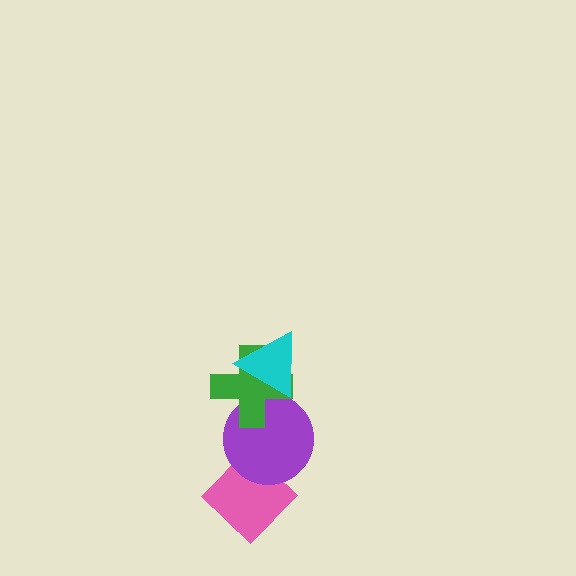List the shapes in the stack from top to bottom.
From top to bottom: the cyan triangle, the green cross, the purple circle, the pink diamond.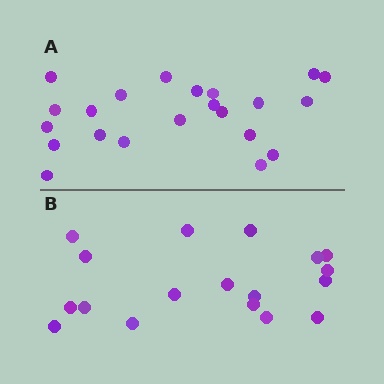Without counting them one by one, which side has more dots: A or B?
Region A (the top region) has more dots.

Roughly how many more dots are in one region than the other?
Region A has about 4 more dots than region B.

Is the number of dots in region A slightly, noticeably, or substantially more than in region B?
Region A has only slightly more — the two regions are fairly close. The ratio is roughly 1.2 to 1.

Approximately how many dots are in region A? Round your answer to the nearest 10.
About 20 dots. (The exact count is 22, which rounds to 20.)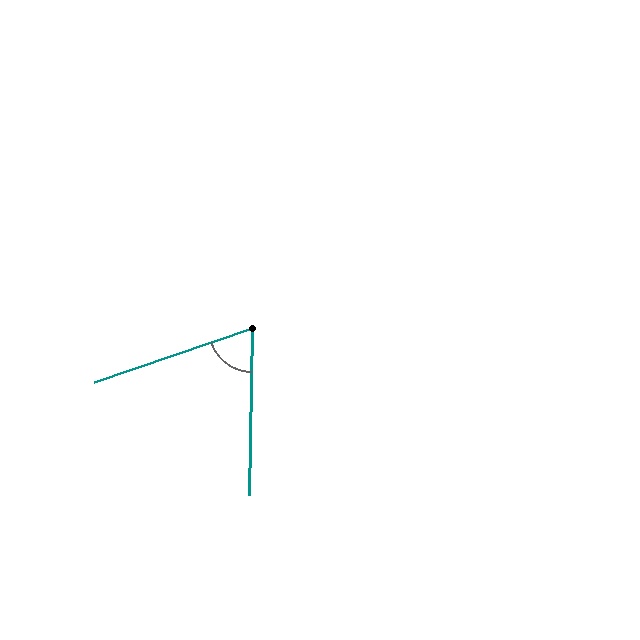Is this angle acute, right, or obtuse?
It is acute.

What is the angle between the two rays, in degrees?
Approximately 70 degrees.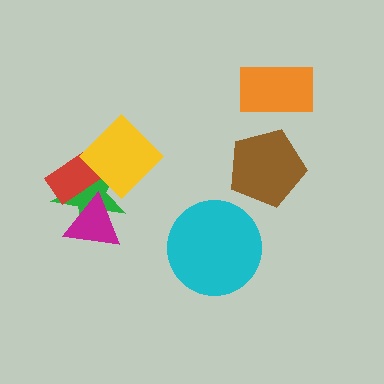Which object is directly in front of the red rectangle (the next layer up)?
The yellow diamond is directly in front of the red rectangle.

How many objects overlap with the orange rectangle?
0 objects overlap with the orange rectangle.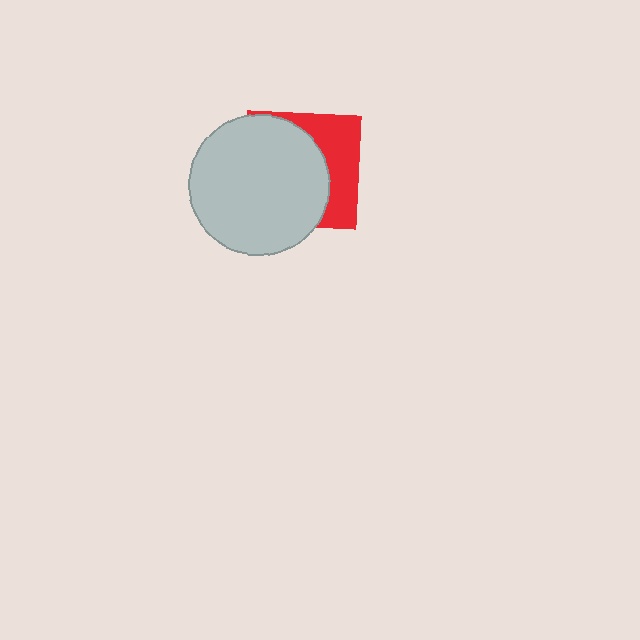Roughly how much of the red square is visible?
A small part of it is visible (roughly 36%).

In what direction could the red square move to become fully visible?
The red square could move right. That would shift it out from behind the light gray circle entirely.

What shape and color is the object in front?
The object in front is a light gray circle.